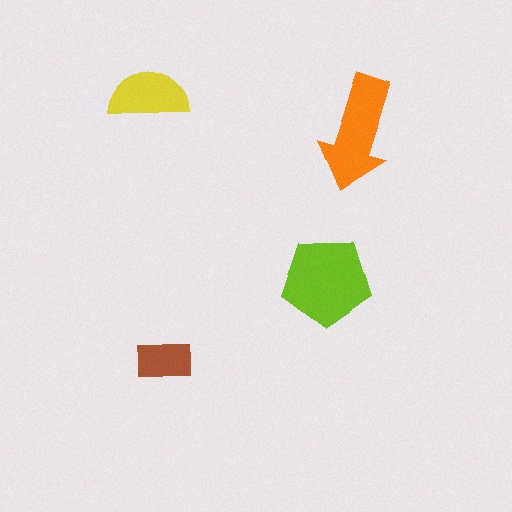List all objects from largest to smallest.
The lime pentagon, the orange arrow, the yellow semicircle, the brown rectangle.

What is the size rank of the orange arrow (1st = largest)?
2nd.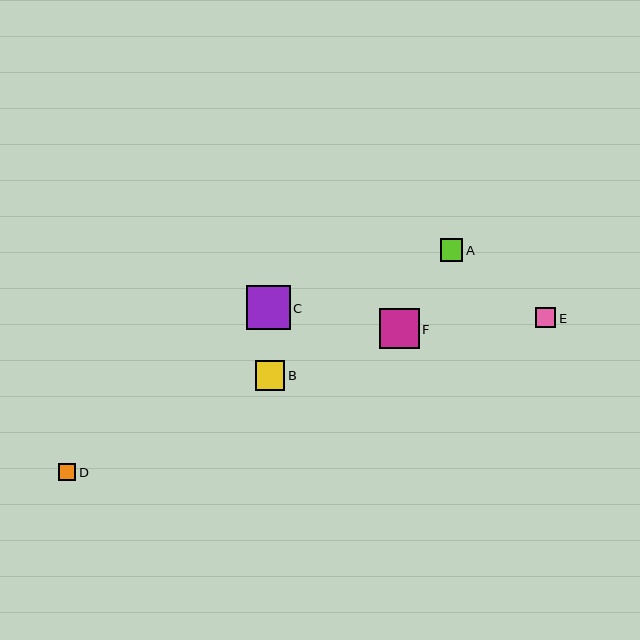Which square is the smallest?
Square D is the smallest with a size of approximately 17 pixels.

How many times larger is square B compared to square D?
Square B is approximately 1.7 times the size of square D.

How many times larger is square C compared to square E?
Square C is approximately 2.1 times the size of square E.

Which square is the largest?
Square C is the largest with a size of approximately 43 pixels.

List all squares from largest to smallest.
From largest to smallest: C, F, B, A, E, D.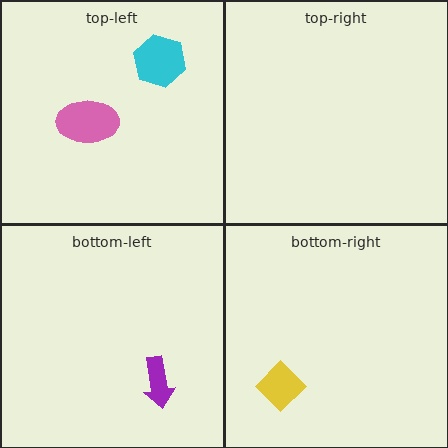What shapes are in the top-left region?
The pink ellipse, the cyan hexagon.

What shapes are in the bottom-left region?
The purple arrow.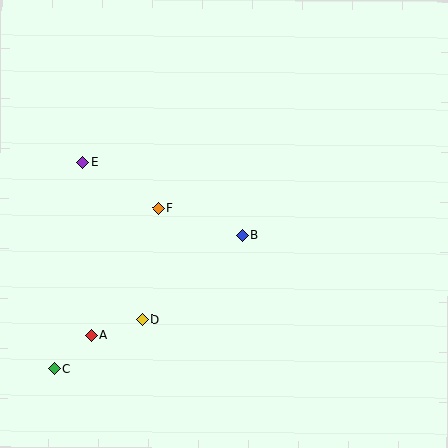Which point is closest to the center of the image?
Point B at (242, 235) is closest to the center.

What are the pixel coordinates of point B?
Point B is at (242, 235).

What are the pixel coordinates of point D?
Point D is at (142, 320).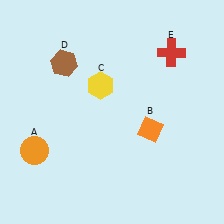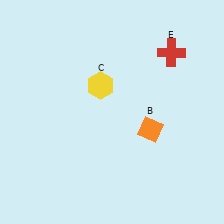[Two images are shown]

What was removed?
The brown hexagon (D), the orange circle (A) were removed in Image 2.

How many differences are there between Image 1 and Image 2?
There are 2 differences between the two images.